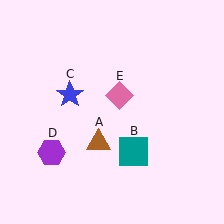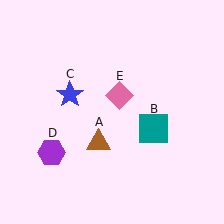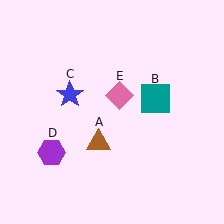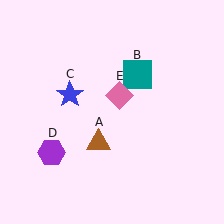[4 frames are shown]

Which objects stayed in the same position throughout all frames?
Brown triangle (object A) and blue star (object C) and purple hexagon (object D) and pink diamond (object E) remained stationary.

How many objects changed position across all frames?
1 object changed position: teal square (object B).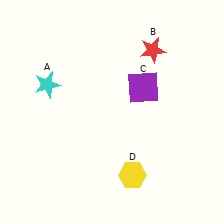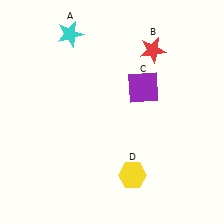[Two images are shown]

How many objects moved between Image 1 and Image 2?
1 object moved between the two images.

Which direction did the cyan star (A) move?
The cyan star (A) moved up.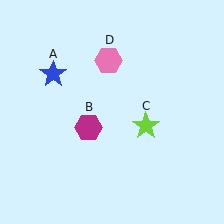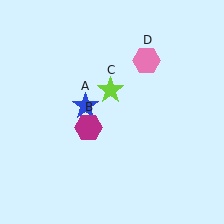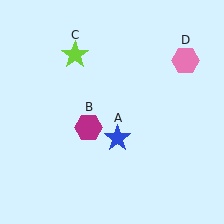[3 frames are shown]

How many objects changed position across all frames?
3 objects changed position: blue star (object A), lime star (object C), pink hexagon (object D).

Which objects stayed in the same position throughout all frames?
Magenta hexagon (object B) remained stationary.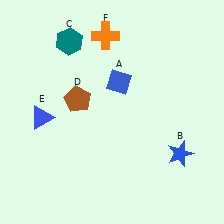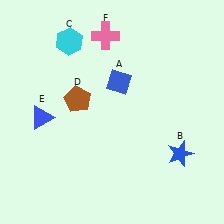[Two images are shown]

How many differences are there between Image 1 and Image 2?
There are 2 differences between the two images.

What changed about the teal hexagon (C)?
In Image 1, C is teal. In Image 2, it changed to cyan.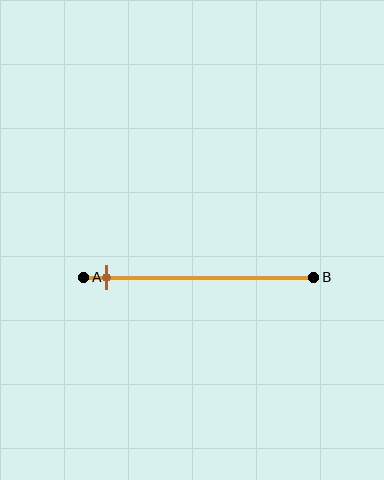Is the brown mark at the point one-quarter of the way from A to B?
No, the mark is at about 10% from A, not at the 25% one-quarter point.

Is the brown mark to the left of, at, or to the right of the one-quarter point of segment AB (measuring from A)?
The brown mark is to the left of the one-quarter point of segment AB.